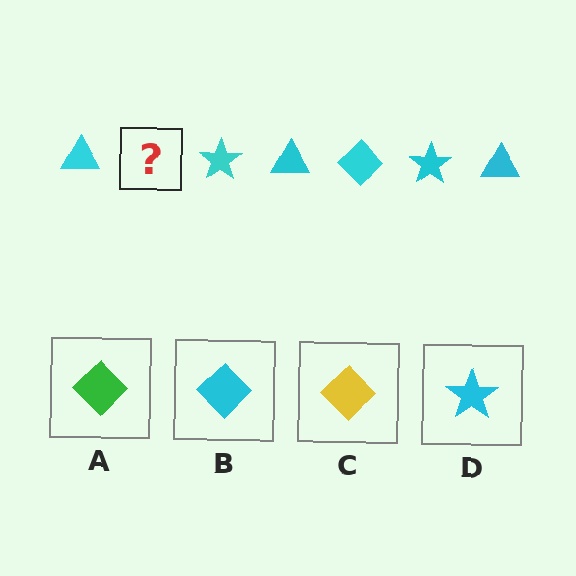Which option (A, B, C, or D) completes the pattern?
B.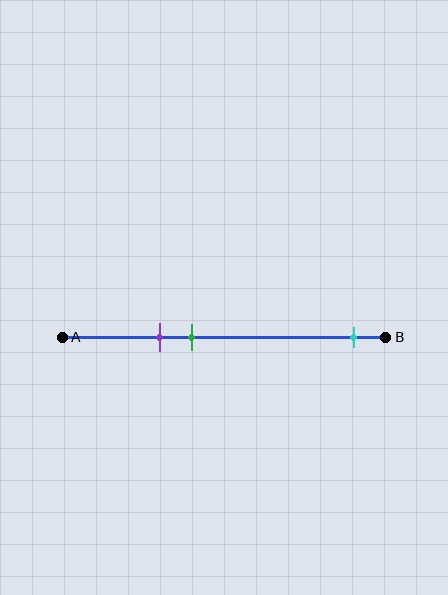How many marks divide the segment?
There are 3 marks dividing the segment.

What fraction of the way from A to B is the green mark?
The green mark is approximately 40% (0.4) of the way from A to B.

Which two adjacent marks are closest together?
The purple and green marks are the closest adjacent pair.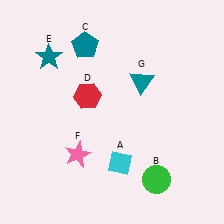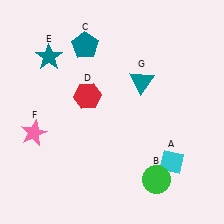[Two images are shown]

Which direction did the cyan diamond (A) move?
The cyan diamond (A) moved right.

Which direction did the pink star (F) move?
The pink star (F) moved left.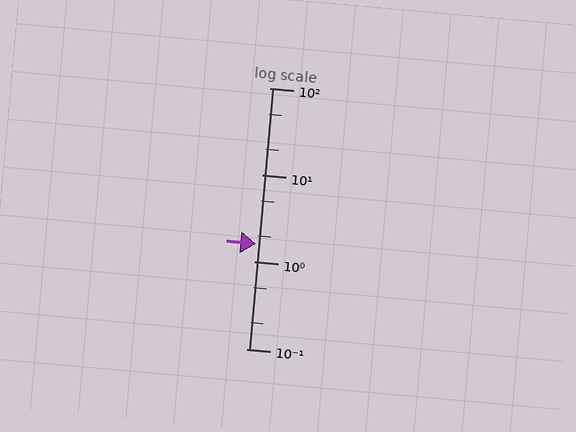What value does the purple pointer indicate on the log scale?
The pointer indicates approximately 1.6.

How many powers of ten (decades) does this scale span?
The scale spans 3 decades, from 0.1 to 100.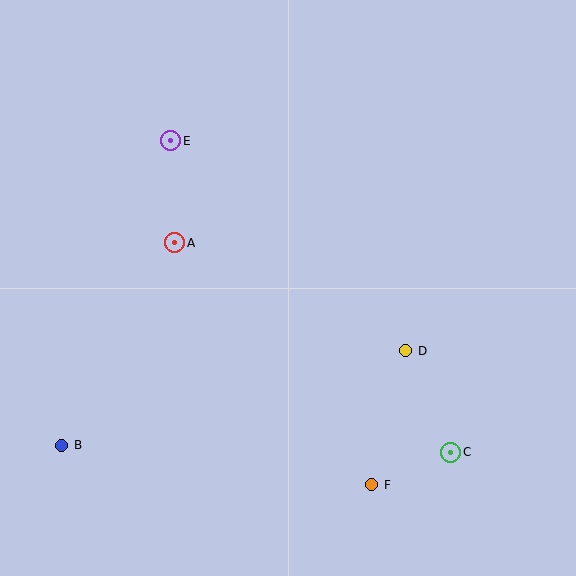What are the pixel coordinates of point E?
Point E is at (171, 141).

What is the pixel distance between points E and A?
The distance between E and A is 102 pixels.